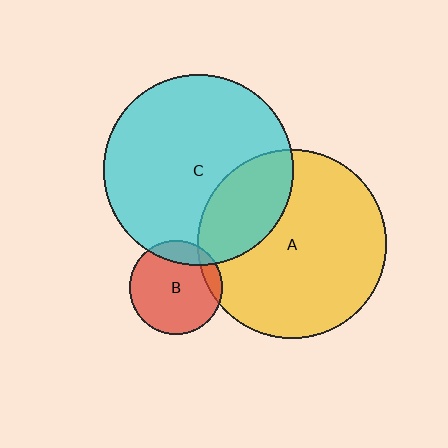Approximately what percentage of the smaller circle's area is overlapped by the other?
Approximately 15%.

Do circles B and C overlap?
Yes.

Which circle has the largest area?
Circle C (cyan).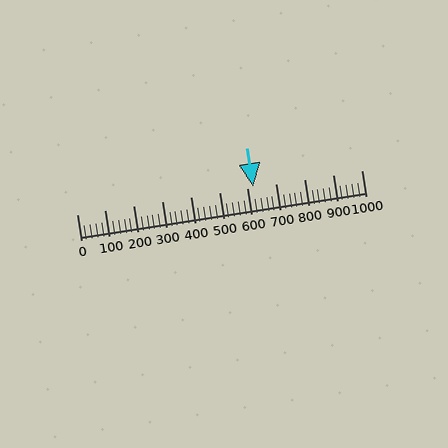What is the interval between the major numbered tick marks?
The major tick marks are spaced 100 units apart.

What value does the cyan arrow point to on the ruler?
The cyan arrow points to approximately 620.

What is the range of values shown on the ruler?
The ruler shows values from 0 to 1000.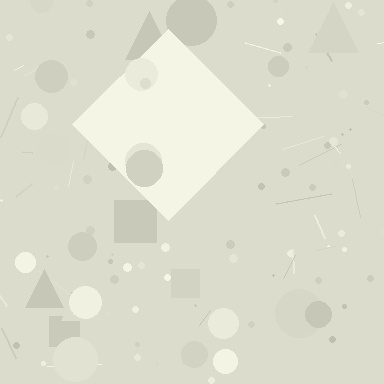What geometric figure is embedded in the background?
A diamond is embedded in the background.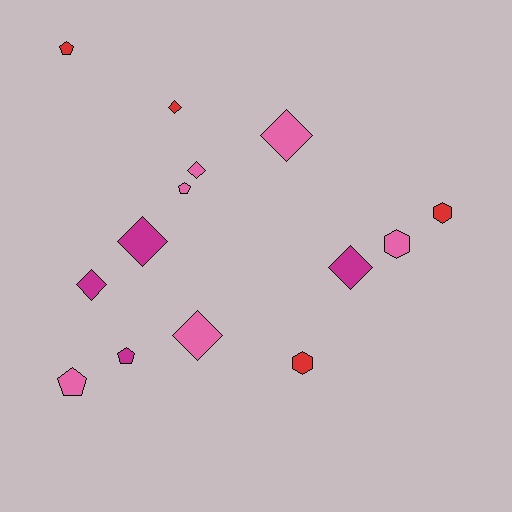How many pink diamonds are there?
There are 3 pink diamonds.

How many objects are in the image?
There are 14 objects.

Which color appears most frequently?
Pink, with 6 objects.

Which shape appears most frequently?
Diamond, with 7 objects.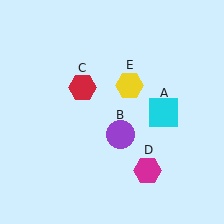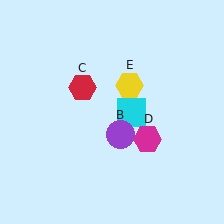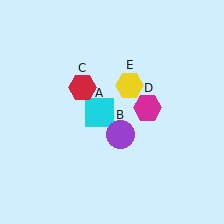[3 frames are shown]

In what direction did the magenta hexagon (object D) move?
The magenta hexagon (object D) moved up.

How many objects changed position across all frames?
2 objects changed position: cyan square (object A), magenta hexagon (object D).